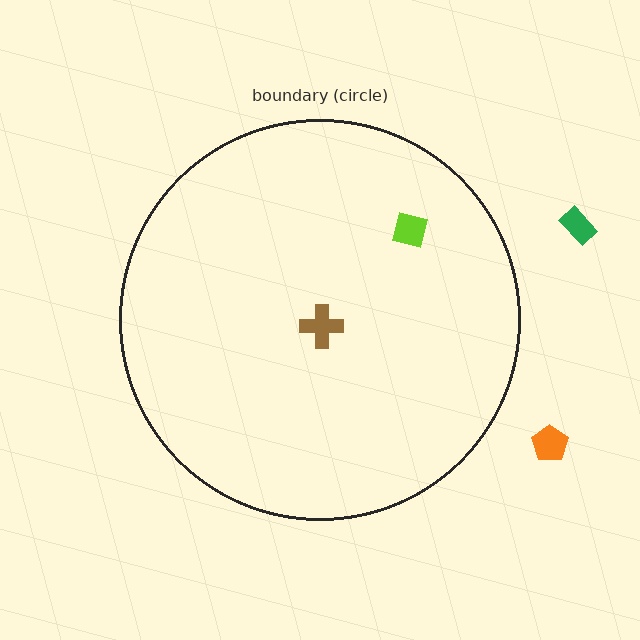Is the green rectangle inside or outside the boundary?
Outside.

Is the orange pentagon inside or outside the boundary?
Outside.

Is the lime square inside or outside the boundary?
Inside.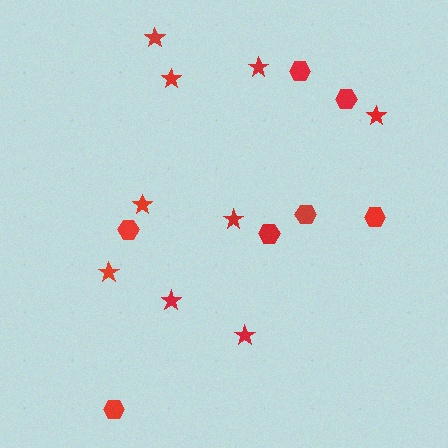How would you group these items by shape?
There are 2 groups: one group of hexagons (7) and one group of stars (9).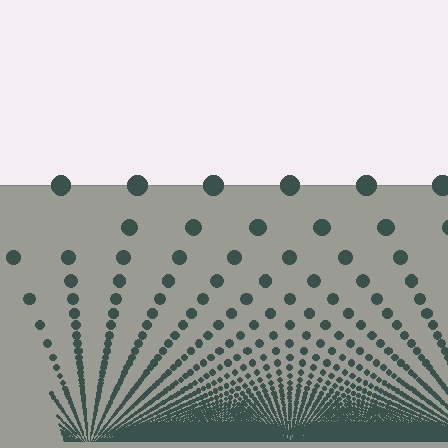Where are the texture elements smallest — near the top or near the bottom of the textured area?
Near the bottom.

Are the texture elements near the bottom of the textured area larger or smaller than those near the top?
Smaller. The gradient is inverted — elements near the bottom are smaller and denser.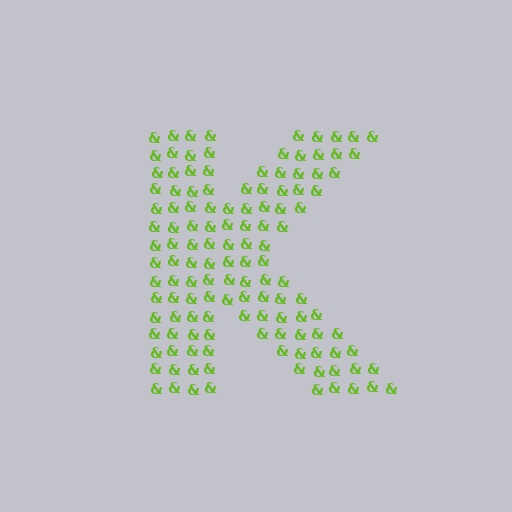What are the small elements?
The small elements are ampersands.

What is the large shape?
The large shape is the letter K.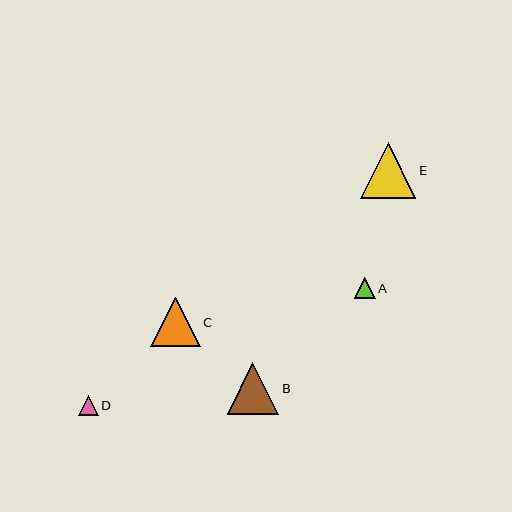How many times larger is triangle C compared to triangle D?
Triangle C is approximately 2.5 times the size of triangle D.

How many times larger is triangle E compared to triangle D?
Triangle E is approximately 2.9 times the size of triangle D.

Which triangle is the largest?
Triangle E is the largest with a size of approximately 56 pixels.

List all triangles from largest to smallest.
From largest to smallest: E, B, C, A, D.